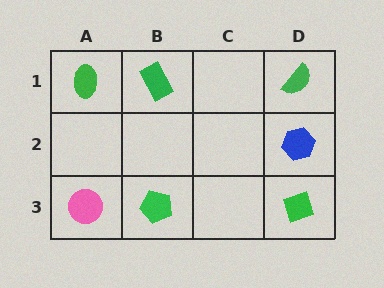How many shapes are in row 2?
1 shape.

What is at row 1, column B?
A green rectangle.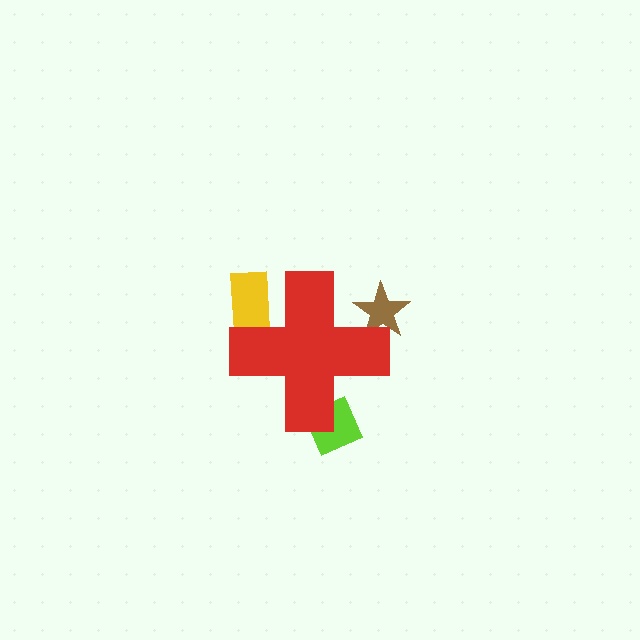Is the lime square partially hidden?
Yes, the lime square is partially hidden behind the red cross.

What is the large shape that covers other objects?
A red cross.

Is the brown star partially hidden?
Yes, the brown star is partially hidden behind the red cross.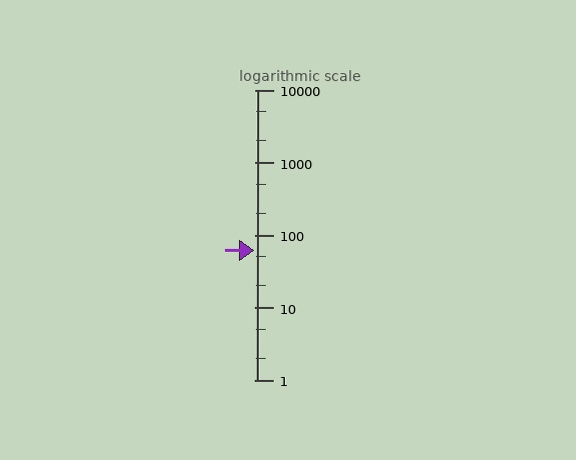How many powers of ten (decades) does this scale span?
The scale spans 4 decades, from 1 to 10000.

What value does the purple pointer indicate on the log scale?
The pointer indicates approximately 62.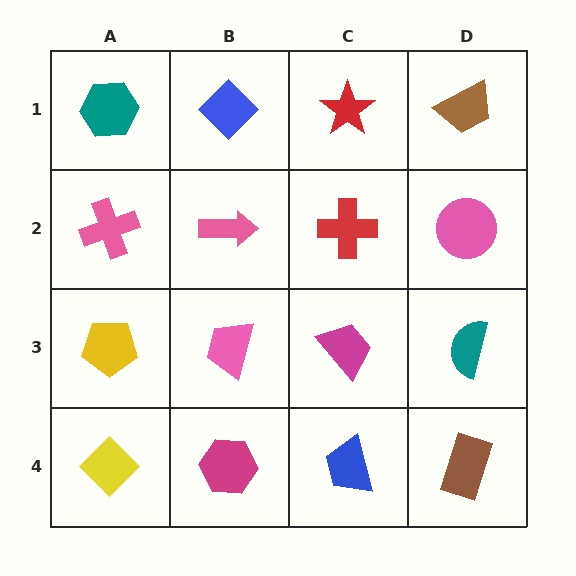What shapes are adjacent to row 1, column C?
A red cross (row 2, column C), a blue diamond (row 1, column B), a brown trapezoid (row 1, column D).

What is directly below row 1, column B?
A pink arrow.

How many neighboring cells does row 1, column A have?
2.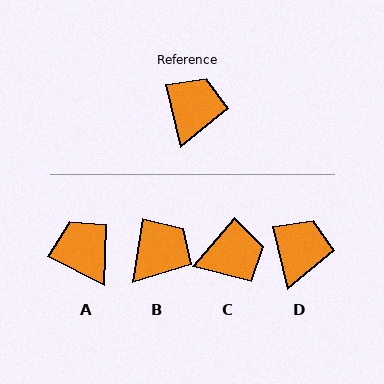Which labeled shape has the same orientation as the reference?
D.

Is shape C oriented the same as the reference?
No, it is off by about 54 degrees.